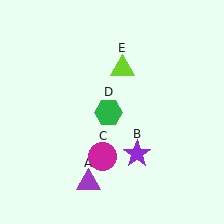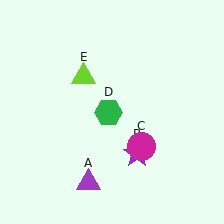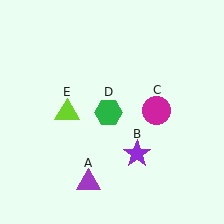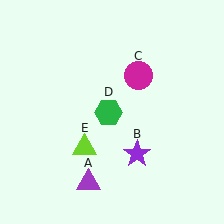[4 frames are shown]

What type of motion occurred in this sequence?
The magenta circle (object C), lime triangle (object E) rotated counterclockwise around the center of the scene.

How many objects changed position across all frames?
2 objects changed position: magenta circle (object C), lime triangle (object E).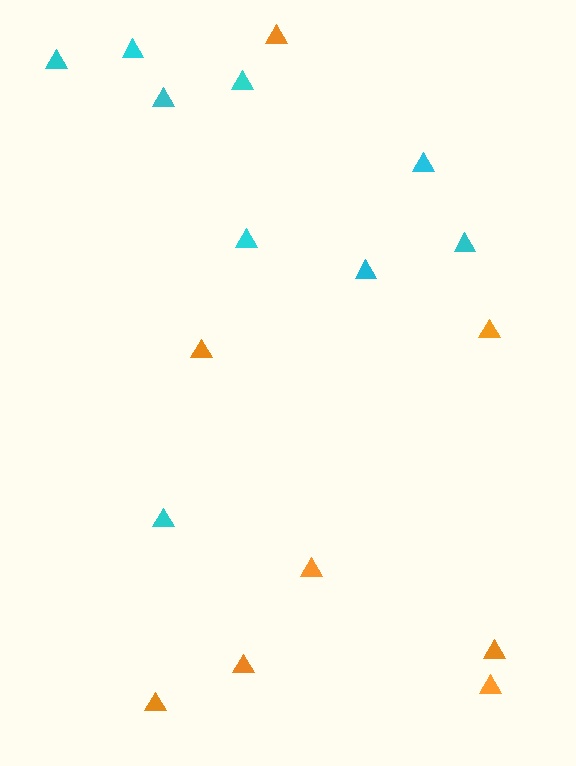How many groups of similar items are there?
There are 2 groups: one group of orange triangles (8) and one group of cyan triangles (9).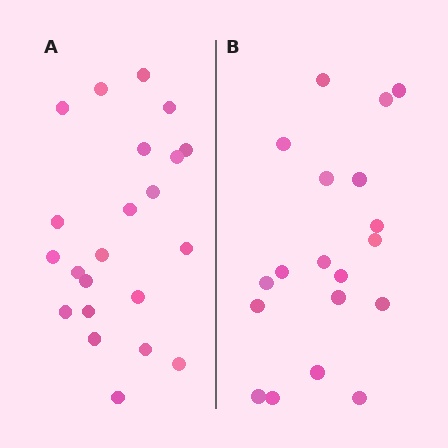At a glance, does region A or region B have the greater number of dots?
Region A (the left region) has more dots.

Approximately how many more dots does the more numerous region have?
Region A has just a few more — roughly 2 or 3 more dots than region B.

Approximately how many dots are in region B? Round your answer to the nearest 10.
About 20 dots. (The exact count is 19, which rounds to 20.)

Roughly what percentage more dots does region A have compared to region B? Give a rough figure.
About 15% more.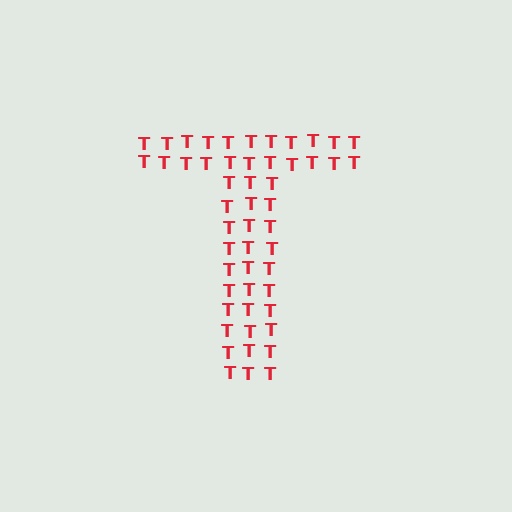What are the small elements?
The small elements are letter T's.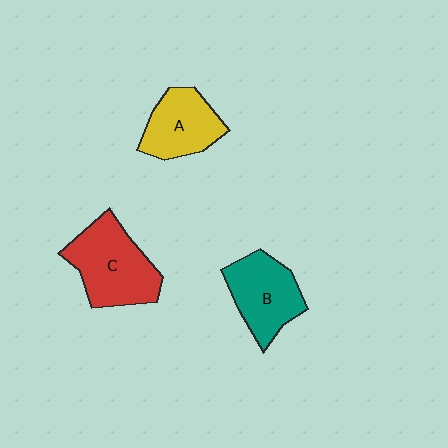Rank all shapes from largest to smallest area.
From largest to smallest: C (red), B (teal), A (yellow).